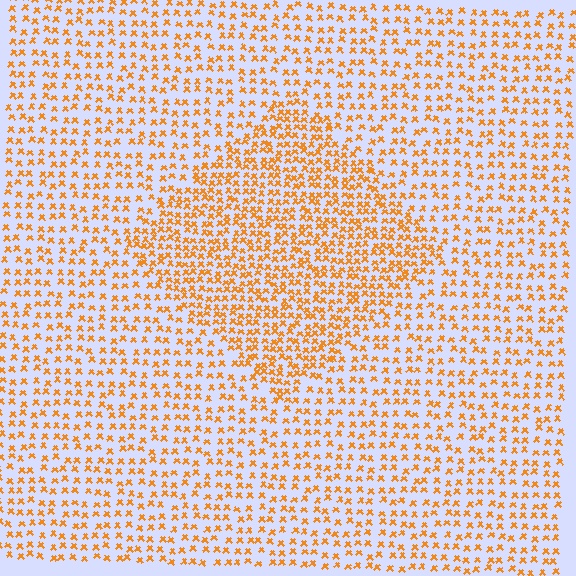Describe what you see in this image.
The image contains small orange elements arranged at two different densities. A diamond-shaped region is visible where the elements are more densely packed than the surrounding area.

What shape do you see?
I see a diamond.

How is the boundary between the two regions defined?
The boundary is defined by a change in element density (approximately 1.8x ratio). All elements are the same color, size, and shape.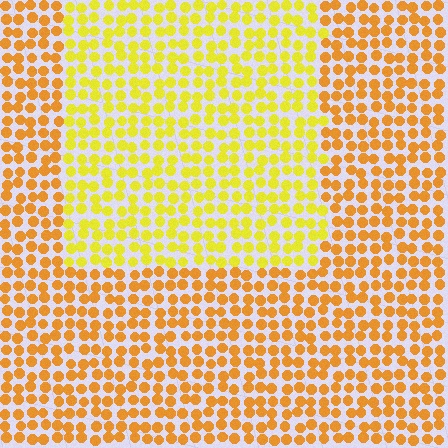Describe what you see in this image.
The image is filled with small orange elements in a uniform arrangement. A rectangle-shaped region is visible where the elements are tinted to a slightly different hue, forming a subtle color boundary.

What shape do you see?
I see a rectangle.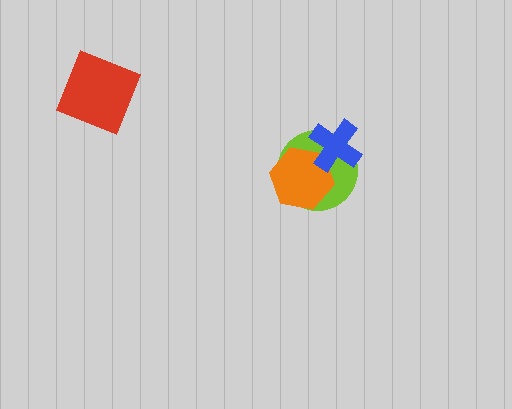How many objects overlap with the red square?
0 objects overlap with the red square.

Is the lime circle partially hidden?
Yes, it is partially covered by another shape.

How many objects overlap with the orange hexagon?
2 objects overlap with the orange hexagon.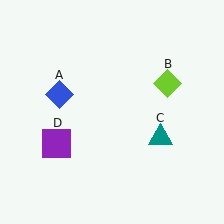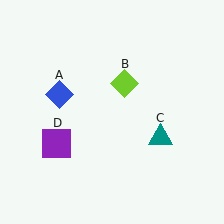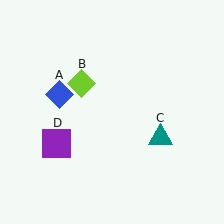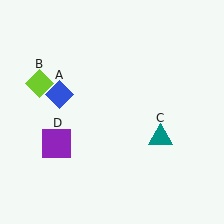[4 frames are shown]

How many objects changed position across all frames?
1 object changed position: lime diamond (object B).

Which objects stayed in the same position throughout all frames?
Blue diamond (object A) and teal triangle (object C) and purple square (object D) remained stationary.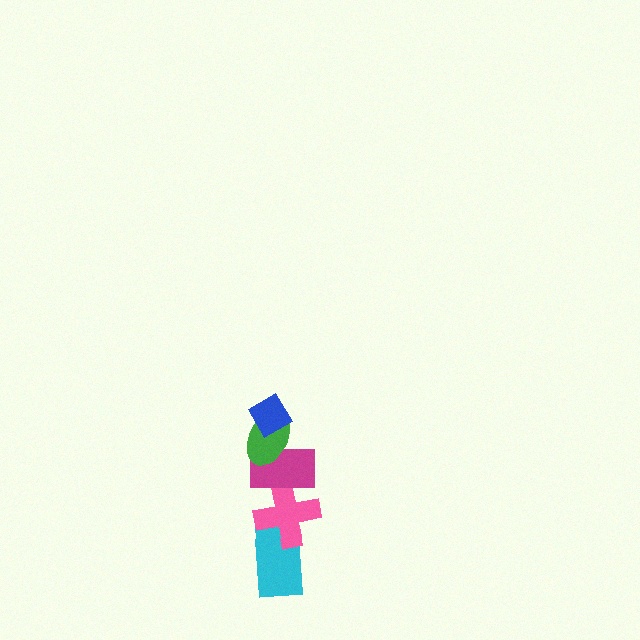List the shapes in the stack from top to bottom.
From top to bottom: the blue diamond, the green ellipse, the magenta rectangle, the pink cross, the cyan rectangle.